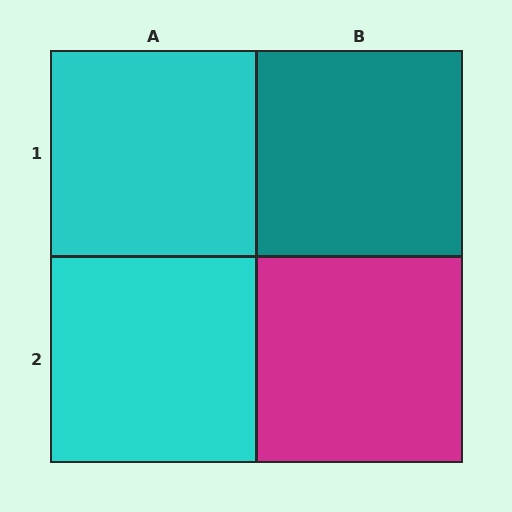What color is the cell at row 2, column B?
Magenta.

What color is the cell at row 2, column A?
Cyan.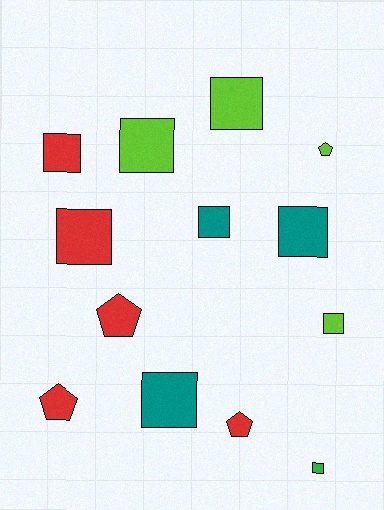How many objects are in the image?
There are 13 objects.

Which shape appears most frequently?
Square, with 9 objects.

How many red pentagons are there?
There are 3 red pentagons.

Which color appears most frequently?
Red, with 5 objects.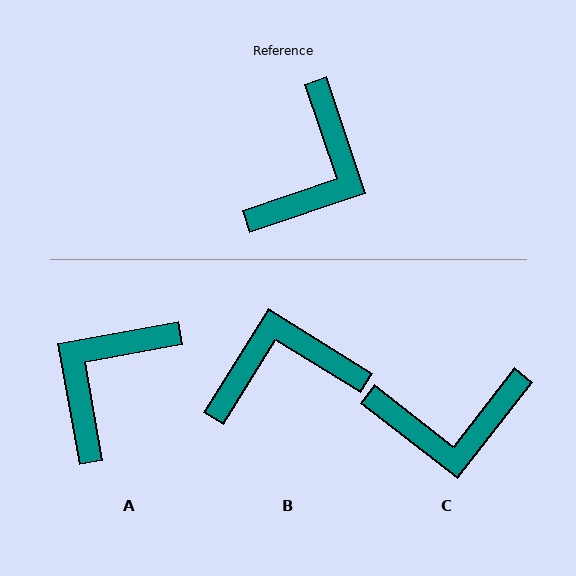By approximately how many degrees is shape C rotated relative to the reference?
Approximately 57 degrees clockwise.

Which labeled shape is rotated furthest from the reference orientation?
A, about 172 degrees away.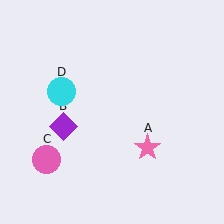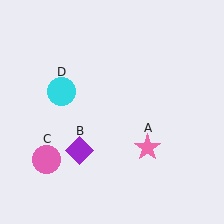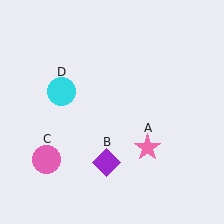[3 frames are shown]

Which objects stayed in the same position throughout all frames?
Pink star (object A) and pink circle (object C) and cyan circle (object D) remained stationary.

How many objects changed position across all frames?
1 object changed position: purple diamond (object B).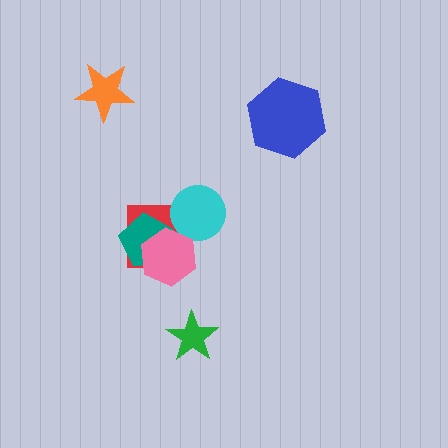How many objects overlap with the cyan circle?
1 object overlaps with the cyan circle.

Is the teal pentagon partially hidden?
Yes, it is partially covered by another shape.